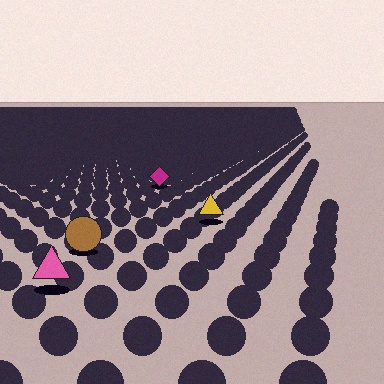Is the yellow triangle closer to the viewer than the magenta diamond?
Yes. The yellow triangle is closer — you can tell from the texture gradient: the ground texture is coarser near it.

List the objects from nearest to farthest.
From nearest to farthest: the pink triangle, the brown circle, the yellow triangle, the magenta diamond.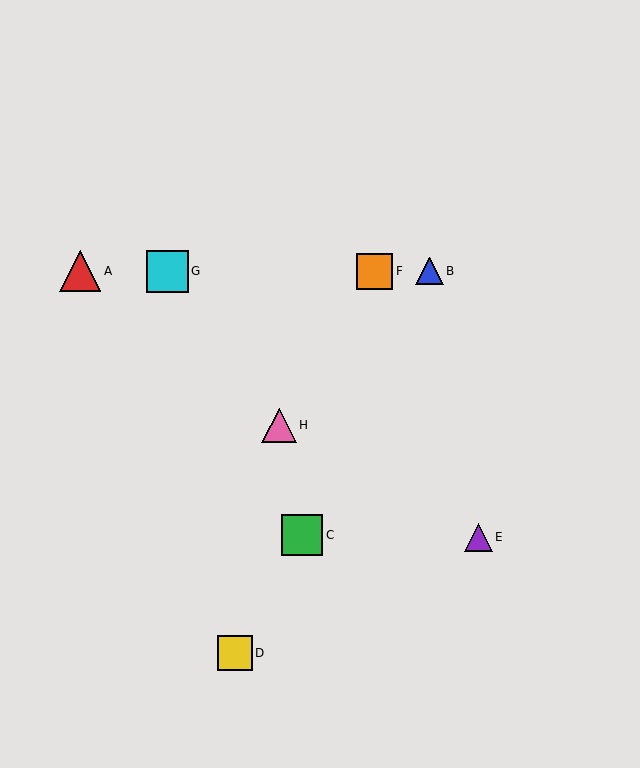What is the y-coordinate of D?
Object D is at y≈653.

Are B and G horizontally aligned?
Yes, both are at y≈271.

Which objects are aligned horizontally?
Objects A, B, F, G are aligned horizontally.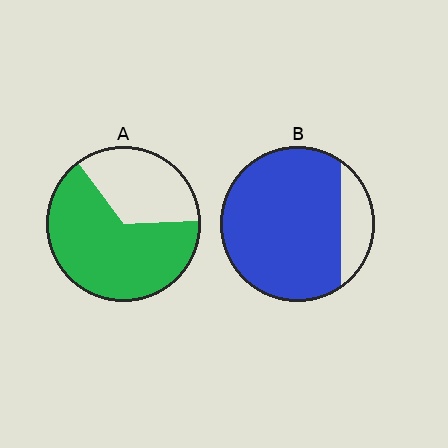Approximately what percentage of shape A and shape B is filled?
A is approximately 65% and B is approximately 85%.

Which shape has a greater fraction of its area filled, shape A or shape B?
Shape B.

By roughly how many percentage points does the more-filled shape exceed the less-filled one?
By roughly 20 percentage points (B over A).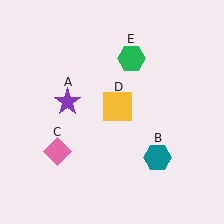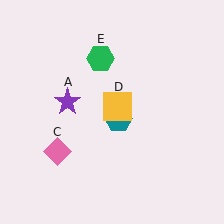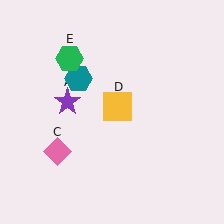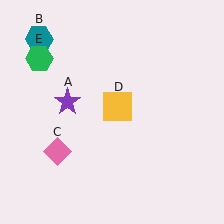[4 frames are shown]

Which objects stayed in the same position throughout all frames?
Purple star (object A) and pink diamond (object C) and yellow square (object D) remained stationary.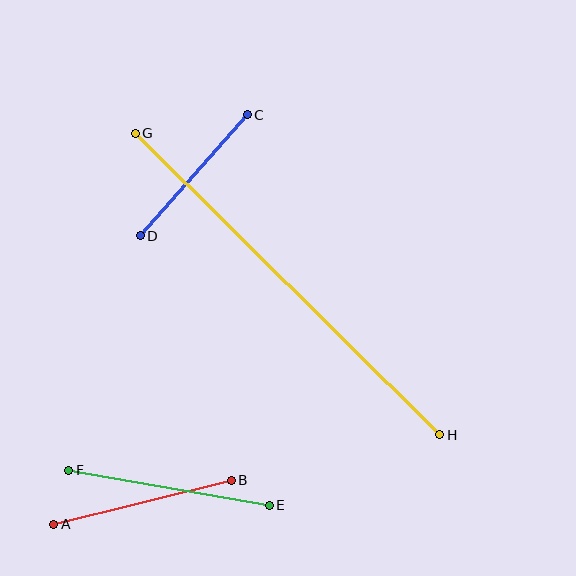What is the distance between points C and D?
The distance is approximately 161 pixels.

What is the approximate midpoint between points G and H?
The midpoint is at approximately (288, 284) pixels.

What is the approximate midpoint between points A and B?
The midpoint is at approximately (143, 502) pixels.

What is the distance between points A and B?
The distance is approximately 183 pixels.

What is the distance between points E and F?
The distance is approximately 204 pixels.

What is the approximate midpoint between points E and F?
The midpoint is at approximately (169, 488) pixels.